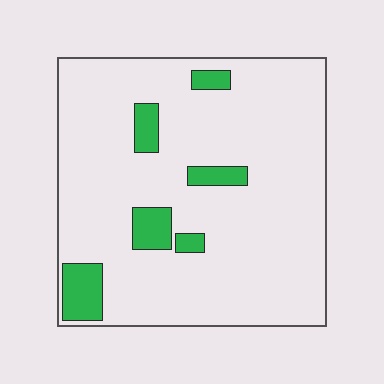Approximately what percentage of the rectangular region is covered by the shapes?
Approximately 10%.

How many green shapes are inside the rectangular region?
6.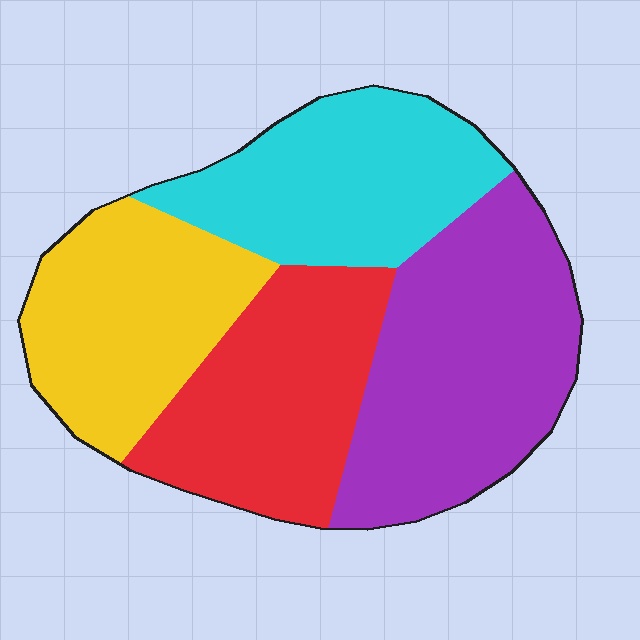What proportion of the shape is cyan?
Cyan takes up between a sixth and a third of the shape.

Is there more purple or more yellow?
Purple.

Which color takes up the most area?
Purple, at roughly 30%.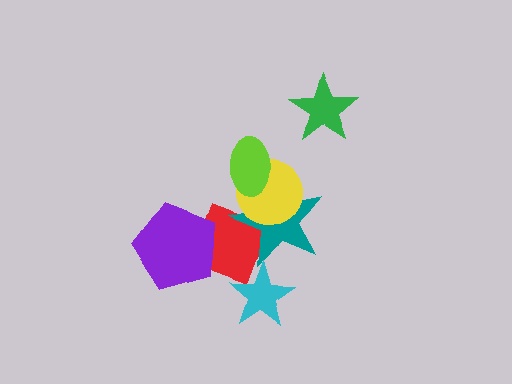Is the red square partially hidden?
Yes, it is partially covered by another shape.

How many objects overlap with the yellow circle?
2 objects overlap with the yellow circle.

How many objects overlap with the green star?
0 objects overlap with the green star.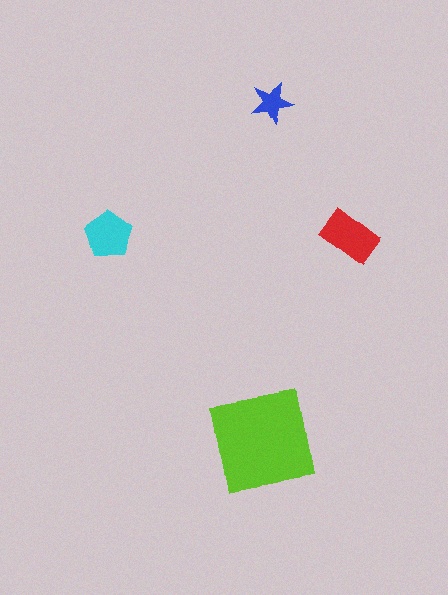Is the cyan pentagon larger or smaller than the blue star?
Larger.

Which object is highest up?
The blue star is topmost.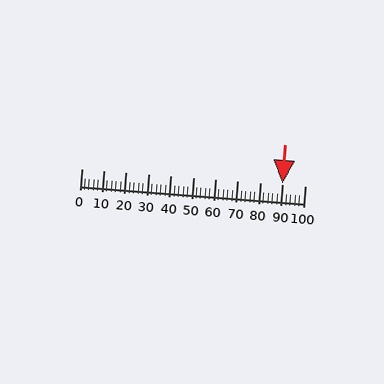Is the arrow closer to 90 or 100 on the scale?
The arrow is closer to 90.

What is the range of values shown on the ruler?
The ruler shows values from 0 to 100.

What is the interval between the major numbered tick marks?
The major tick marks are spaced 10 units apart.